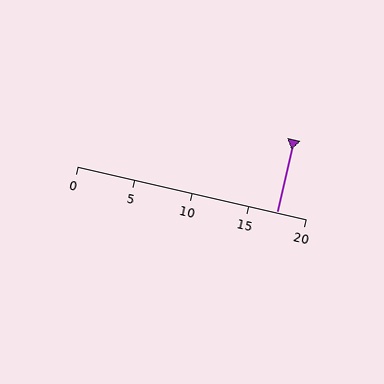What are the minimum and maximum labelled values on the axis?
The axis runs from 0 to 20.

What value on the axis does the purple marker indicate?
The marker indicates approximately 17.5.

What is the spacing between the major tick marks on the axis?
The major ticks are spaced 5 apart.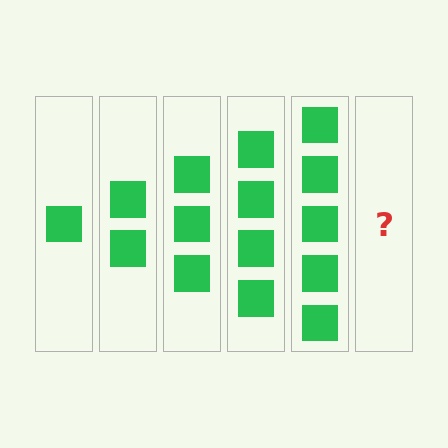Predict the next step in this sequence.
The next step is 6 squares.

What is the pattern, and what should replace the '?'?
The pattern is that each step adds one more square. The '?' should be 6 squares.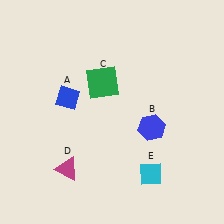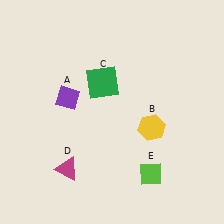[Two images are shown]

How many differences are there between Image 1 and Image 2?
There are 3 differences between the two images.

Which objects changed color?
A changed from blue to purple. B changed from blue to yellow. E changed from cyan to lime.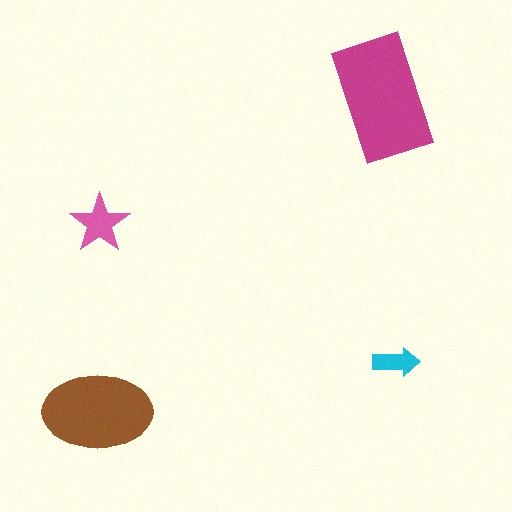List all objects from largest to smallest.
The magenta rectangle, the brown ellipse, the pink star, the cyan arrow.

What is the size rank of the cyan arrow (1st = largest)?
4th.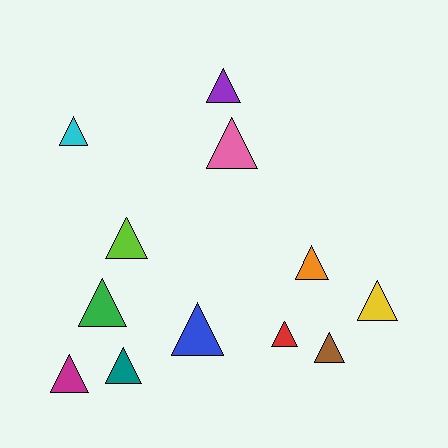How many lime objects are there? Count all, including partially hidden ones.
There is 1 lime object.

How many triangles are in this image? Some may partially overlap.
There are 12 triangles.